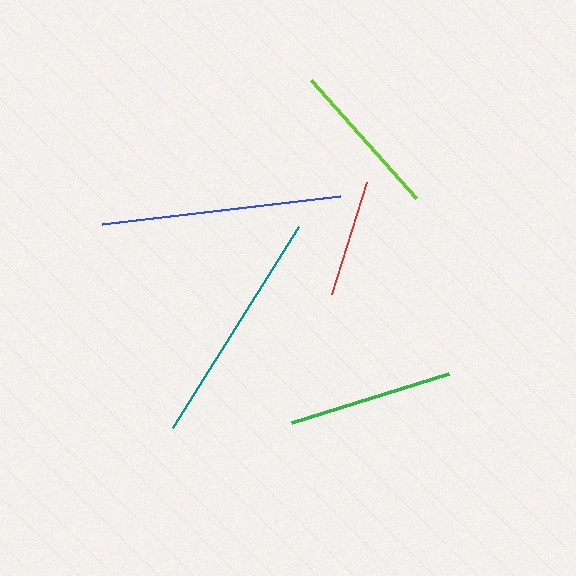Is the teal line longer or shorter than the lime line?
The teal line is longer than the lime line.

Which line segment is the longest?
The blue line is the longest at approximately 239 pixels.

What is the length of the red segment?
The red segment is approximately 117 pixels long.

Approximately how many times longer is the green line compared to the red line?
The green line is approximately 1.4 times the length of the red line.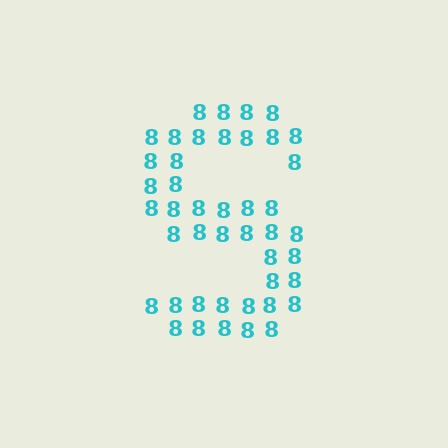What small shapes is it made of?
It is made of small digit 8's.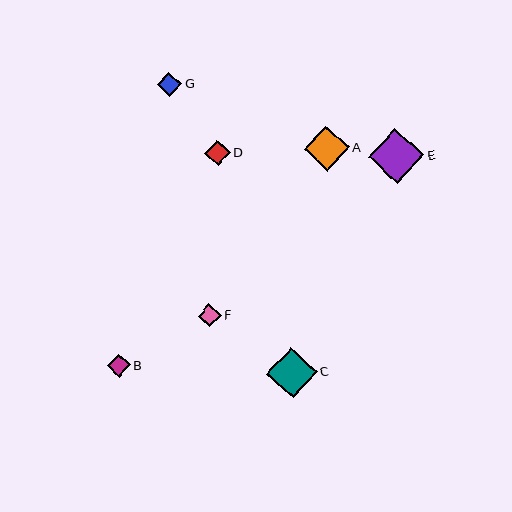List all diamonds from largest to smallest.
From largest to smallest: E, C, A, D, G, F, B.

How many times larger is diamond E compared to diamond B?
Diamond E is approximately 2.5 times the size of diamond B.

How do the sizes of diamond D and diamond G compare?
Diamond D and diamond G are approximately the same size.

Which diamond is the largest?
Diamond E is the largest with a size of approximately 56 pixels.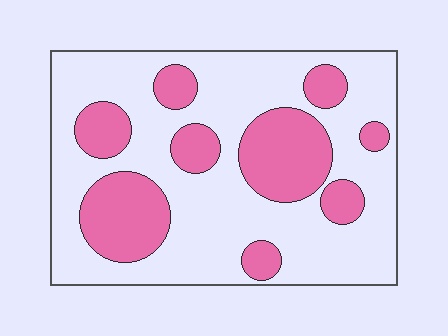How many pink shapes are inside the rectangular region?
9.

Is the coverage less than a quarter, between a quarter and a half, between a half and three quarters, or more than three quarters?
Between a quarter and a half.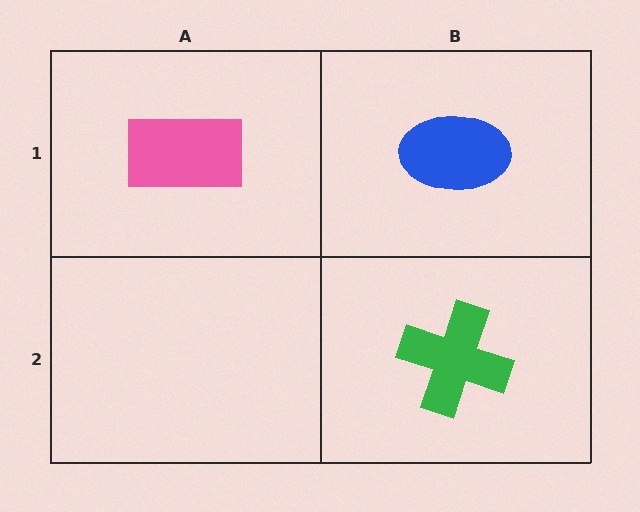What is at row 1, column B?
A blue ellipse.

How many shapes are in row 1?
2 shapes.